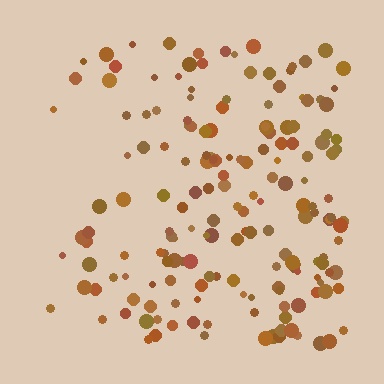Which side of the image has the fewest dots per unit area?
The left.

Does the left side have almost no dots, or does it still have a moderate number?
Still a moderate number, just noticeably fewer than the right.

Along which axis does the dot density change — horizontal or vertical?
Horizontal.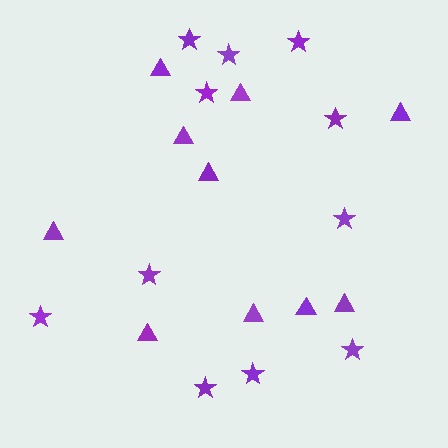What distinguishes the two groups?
There are 2 groups: one group of triangles (10) and one group of stars (11).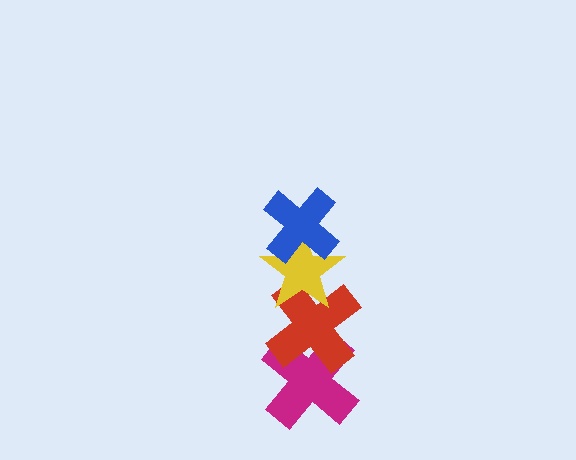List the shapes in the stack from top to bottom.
From top to bottom: the blue cross, the yellow star, the red cross, the magenta cross.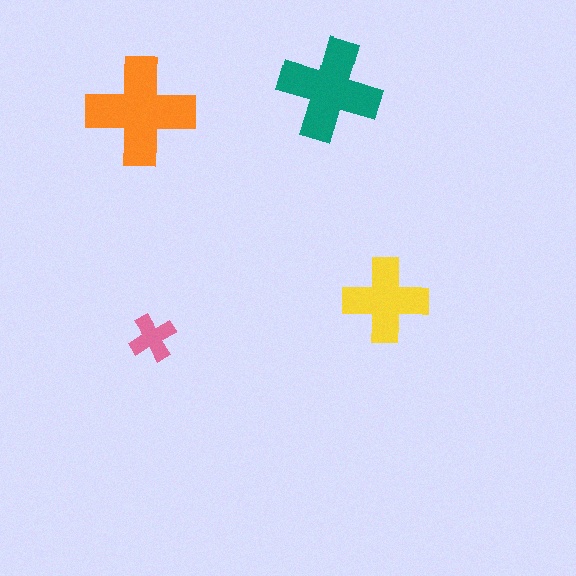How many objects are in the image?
There are 4 objects in the image.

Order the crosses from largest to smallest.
the orange one, the teal one, the yellow one, the pink one.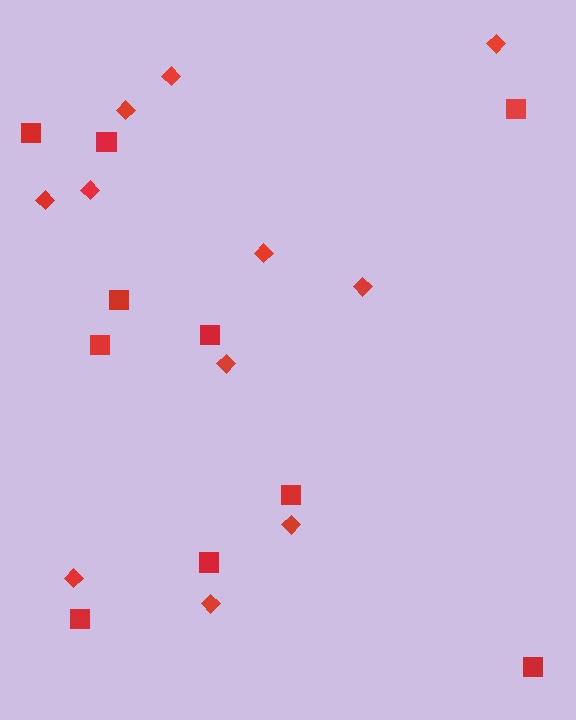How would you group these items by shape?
There are 2 groups: one group of diamonds (11) and one group of squares (10).